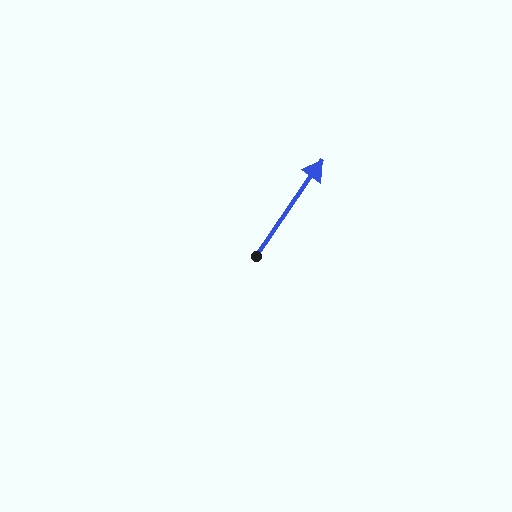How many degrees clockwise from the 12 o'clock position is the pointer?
Approximately 35 degrees.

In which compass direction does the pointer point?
Northeast.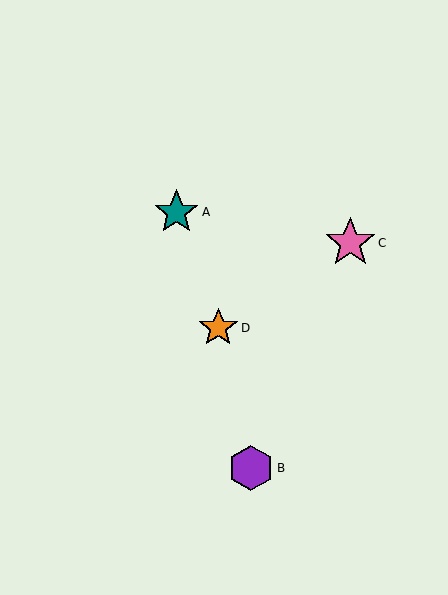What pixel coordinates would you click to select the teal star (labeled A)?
Click at (176, 212) to select the teal star A.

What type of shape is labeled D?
Shape D is an orange star.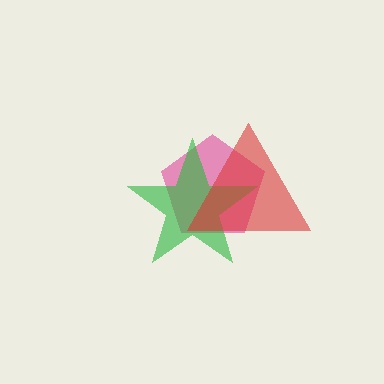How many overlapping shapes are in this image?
There are 3 overlapping shapes in the image.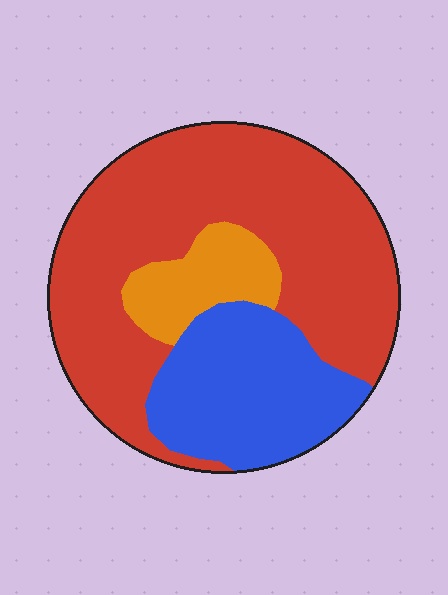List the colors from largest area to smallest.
From largest to smallest: red, blue, orange.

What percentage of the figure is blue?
Blue covers around 25% of the figure.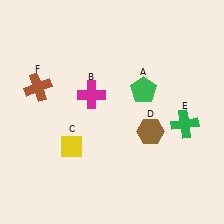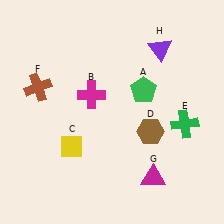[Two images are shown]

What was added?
A magenta triangle (G), a purple triangle (H) were added in Image 2.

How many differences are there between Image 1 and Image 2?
There are 2 differences between the two images.